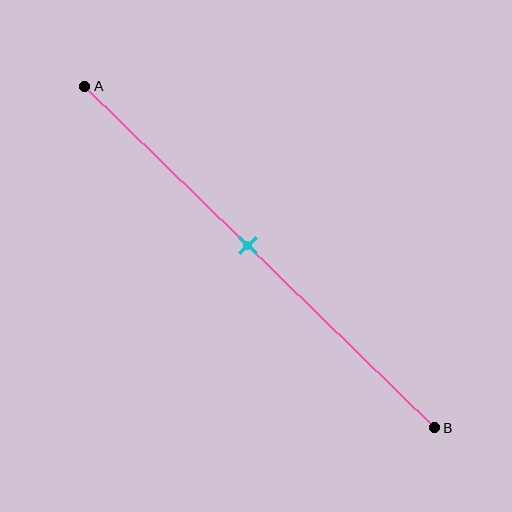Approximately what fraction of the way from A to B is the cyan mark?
The cyan mark is approximately 45% of the way from A to B.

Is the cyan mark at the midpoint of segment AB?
No, the mark is at about 45% from A, not at the 50% midpoint.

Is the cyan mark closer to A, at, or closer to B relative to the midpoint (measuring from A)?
The cyan mark is closer to point A than the midpoint of segment AB.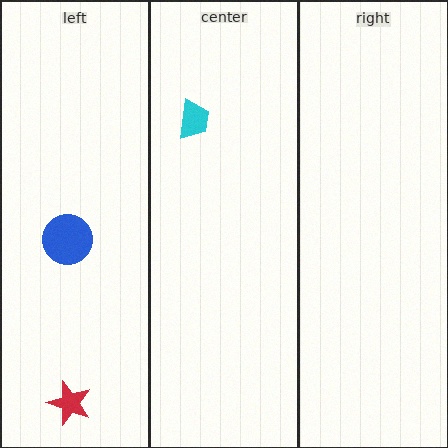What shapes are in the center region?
The cyan trapezoid.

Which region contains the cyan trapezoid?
The center region.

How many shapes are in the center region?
1.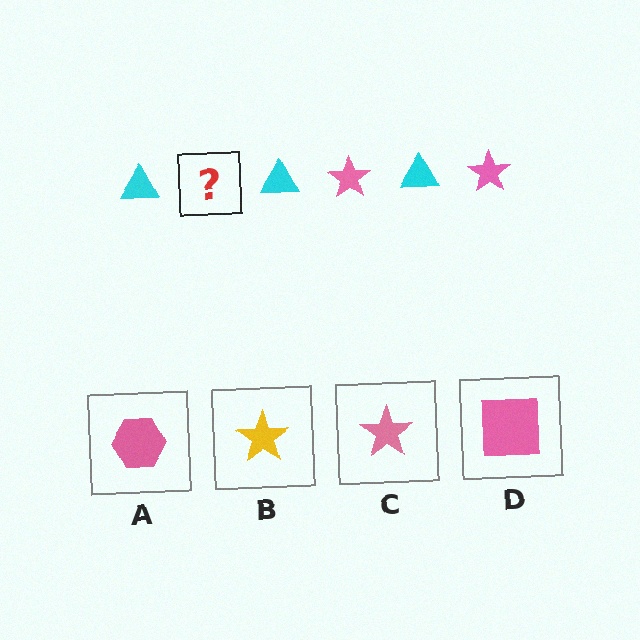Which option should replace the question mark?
Option C.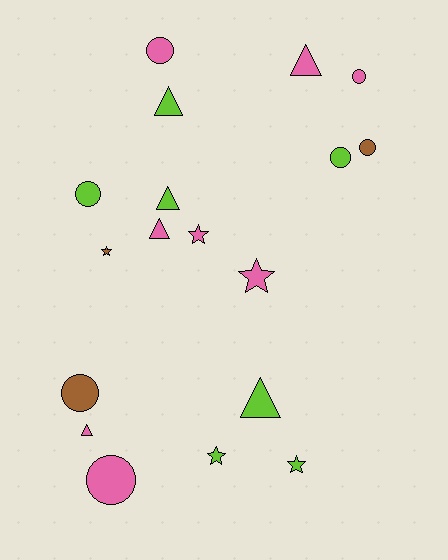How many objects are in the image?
There are 18 objects.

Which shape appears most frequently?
Circle, with 7 objects.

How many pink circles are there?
There are 3 pink circles.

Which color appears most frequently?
Pink, with 8 objects.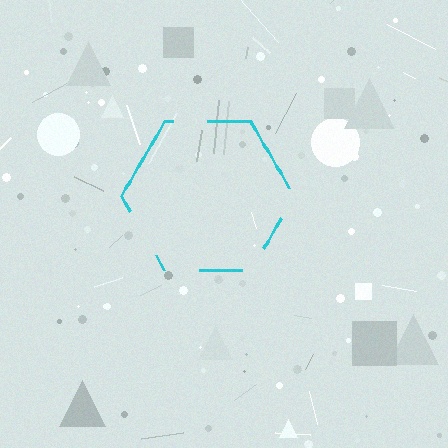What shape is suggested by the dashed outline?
The dashed outline suggests a hexagon.